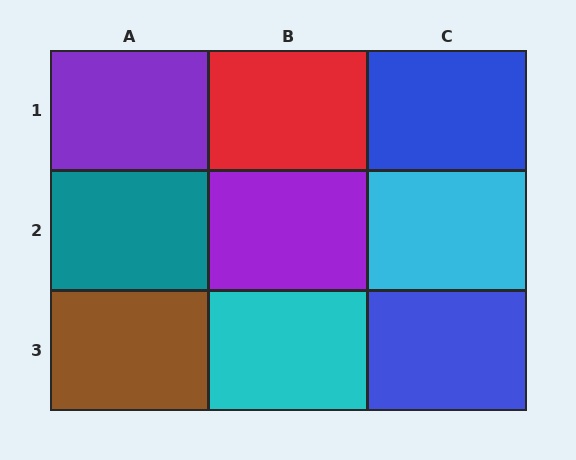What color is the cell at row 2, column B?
Purple.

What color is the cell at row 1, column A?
Purple.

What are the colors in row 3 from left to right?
Brown, cyan, blue.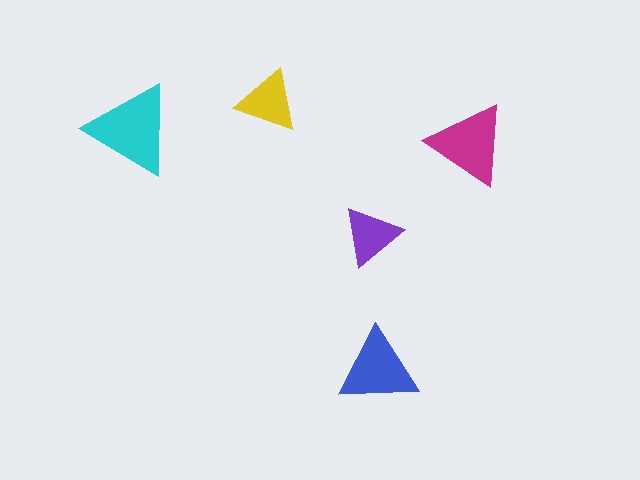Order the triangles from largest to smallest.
the cyan one, the magenta one, the blue one, the yellow one, the purple one.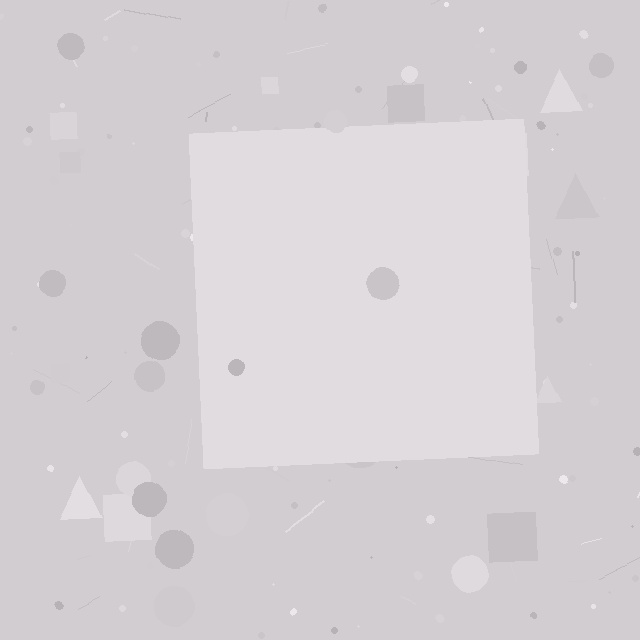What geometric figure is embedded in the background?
A square is embedded in the background.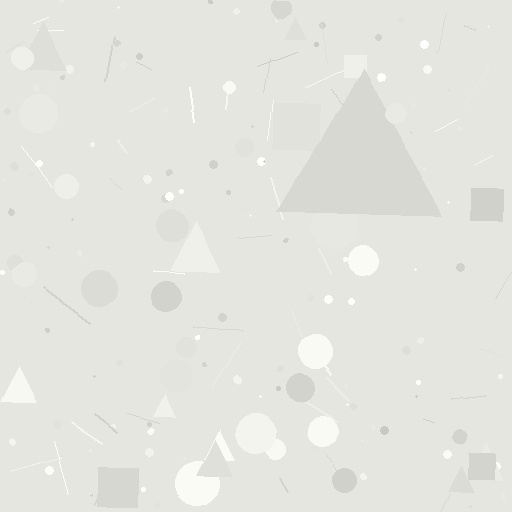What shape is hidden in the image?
A triangle is hidden in the image.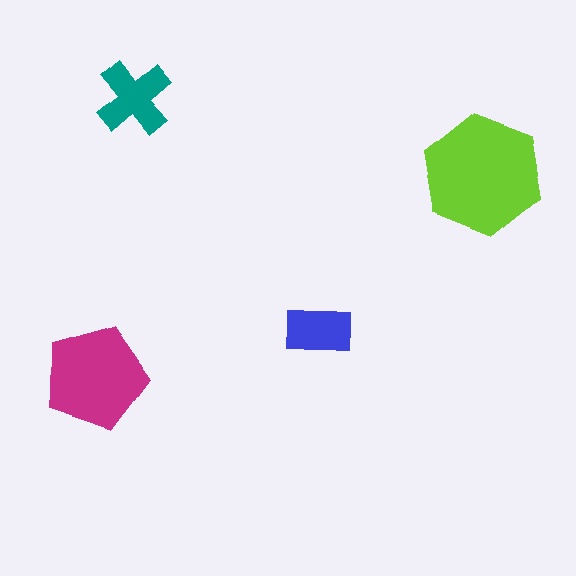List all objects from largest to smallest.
The lime hexagon, the magenta pentagon, the teal cross, the blue rectangle.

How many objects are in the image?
There are 4 objects in the image.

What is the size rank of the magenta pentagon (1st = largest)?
2nd.